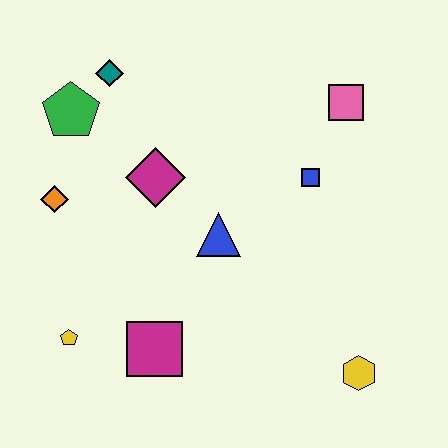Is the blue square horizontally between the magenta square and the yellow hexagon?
Yes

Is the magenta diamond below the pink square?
Yes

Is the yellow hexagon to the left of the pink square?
No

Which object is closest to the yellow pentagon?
The magenta square is closest to the yellow pentagon.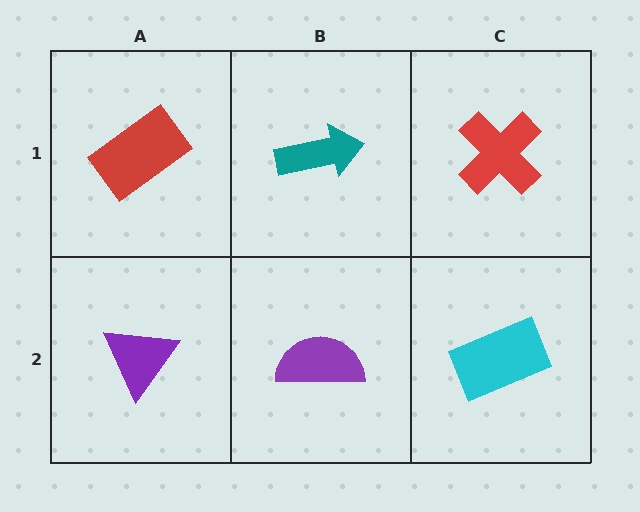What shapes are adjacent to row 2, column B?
A teal arrow (row 1, column B), a purple triangle (row 2, column A), a cyan rectangle (row 2, column C).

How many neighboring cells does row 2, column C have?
2.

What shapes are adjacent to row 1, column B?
A purple semicircle (row 2, column B), a red rectangle (row 1, column A), a red cross (row 1, column C).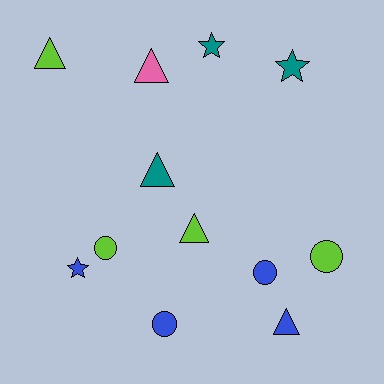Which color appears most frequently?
Blue, with 4 objects.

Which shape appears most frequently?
Triangle, with 5 objects.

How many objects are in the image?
There are 12 objects.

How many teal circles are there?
There are no teal circles.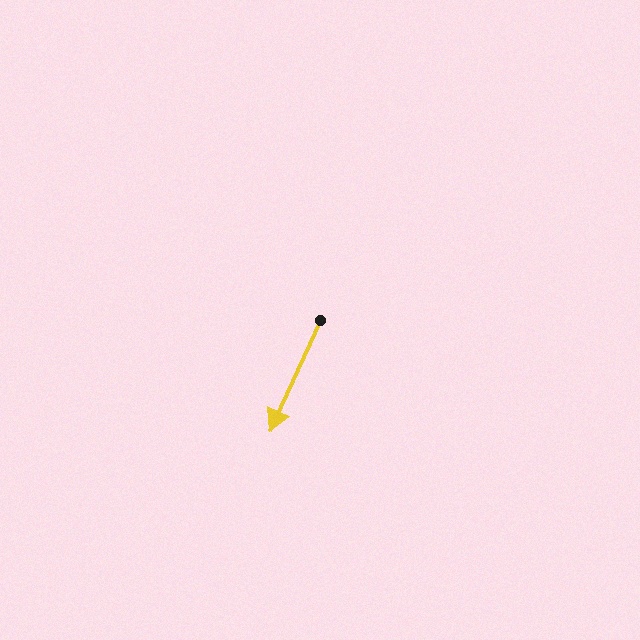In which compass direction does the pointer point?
Southwest.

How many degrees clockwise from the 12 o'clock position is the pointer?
Approximately 204 degrees.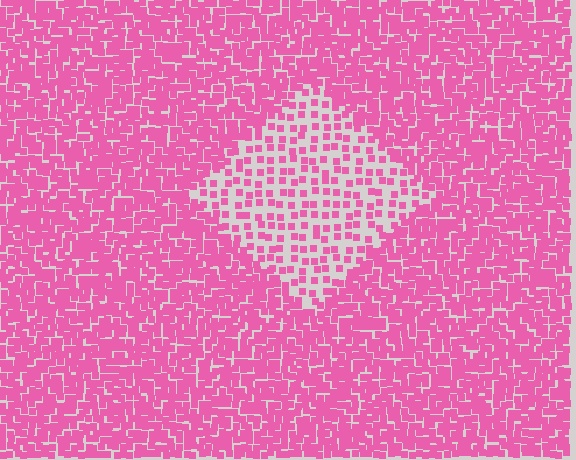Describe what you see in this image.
The image contains small pink elements arranged at two different densities. A diamond-shaped region is visible where the elements are less densely packed than the surrounding area.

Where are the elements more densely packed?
The elements are more densely packed outside the diamond boundary.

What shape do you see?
I see a diamond.